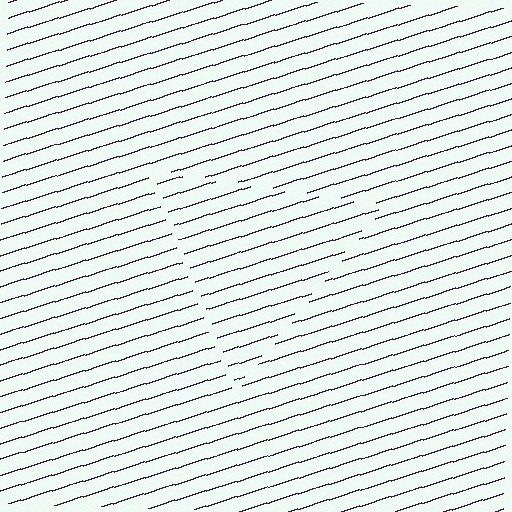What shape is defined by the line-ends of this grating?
An illusory triangle. The interior of the shape contains the same grating, shifted by half a period — the contour is defined by the phase discontinuity where line-ends from the inner and outer gratings abut.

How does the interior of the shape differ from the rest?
The interior of the shape contains the same grating, shifted by half a period — the contour is defined by the phase discontinuity where line-ends from the inner and outer gratings abut.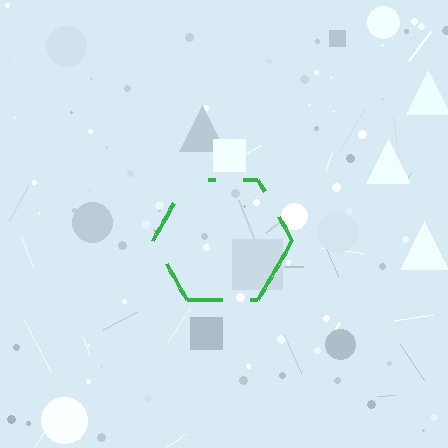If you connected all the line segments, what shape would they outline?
They would outline a hexagon.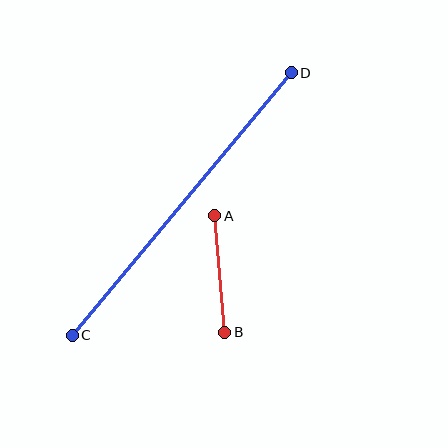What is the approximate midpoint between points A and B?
The midpoint is at approximately (220, 274) pixels.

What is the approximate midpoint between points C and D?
The midpoint is at approximately (182, 204) pixels.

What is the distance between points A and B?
The distance is approximately 117 pixels.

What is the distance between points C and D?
The distance is approximately 342 pixels.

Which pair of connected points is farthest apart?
Points C and D are farthest apart.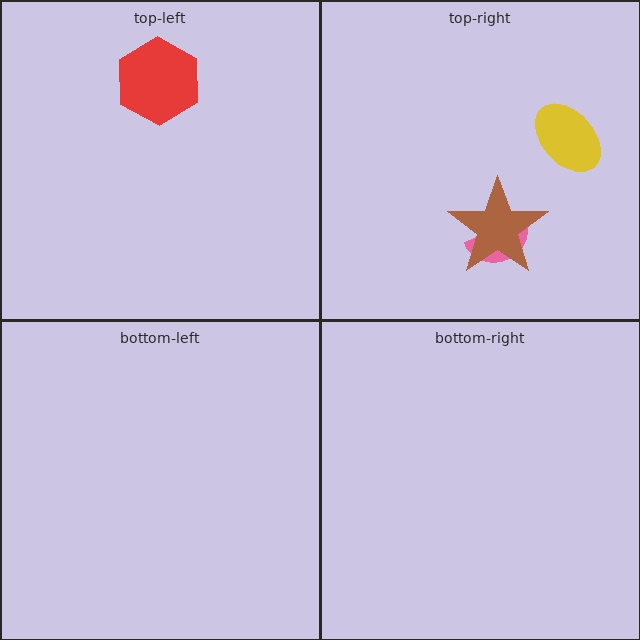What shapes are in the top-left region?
The red hexagon.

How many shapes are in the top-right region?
3.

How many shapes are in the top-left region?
1.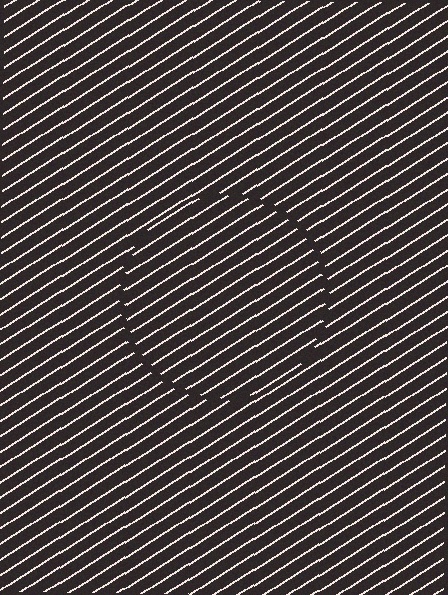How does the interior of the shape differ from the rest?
The interior of the shape contains the same grating, shifted by half a period — the contour is defined by the phase discontinuity where line-ends from the inner and outer gratings abut.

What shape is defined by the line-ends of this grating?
An illusory circle. The interior of the shape contains the same grating, shifted by half a period — the contour is defined by the phase discontinuity where line-ends from the inner and outer gratings abut.